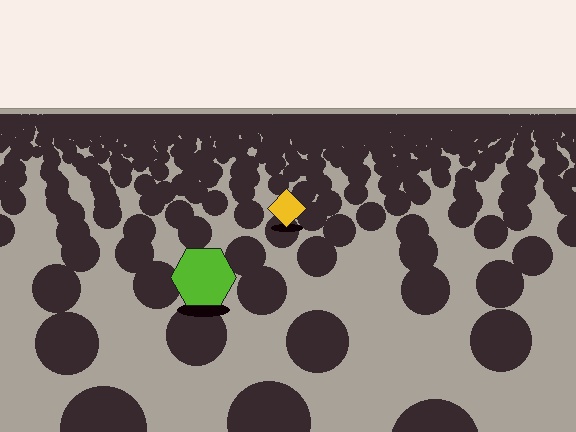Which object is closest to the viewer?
The lime hexagon is closest. The texture marks near it are larger and more spread out.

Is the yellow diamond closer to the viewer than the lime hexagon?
No. The lime hexagon is closer — you can tell from the texture gradient: the ground texture is coarser near it.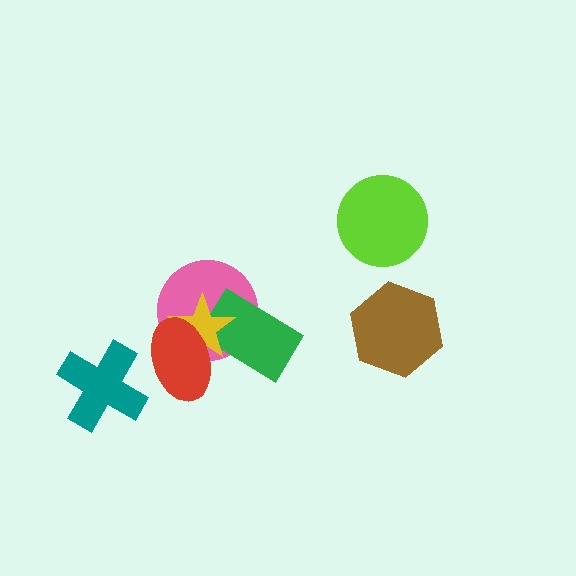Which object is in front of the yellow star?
The red ellipse is in front of the yellow star.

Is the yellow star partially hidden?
Yes, it is partially covered by another shape.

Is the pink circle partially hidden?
Yes, it is partially covered by another shape.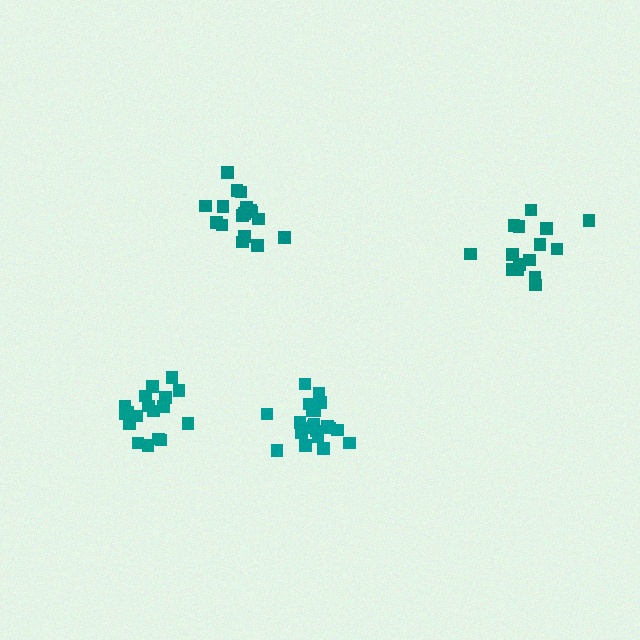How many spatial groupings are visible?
There are 4 spatial groupings.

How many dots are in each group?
Group 1: 18 dots, Group 2: 18 dots, Group 3: 15 dots, Group 4: 21 dots (72 total).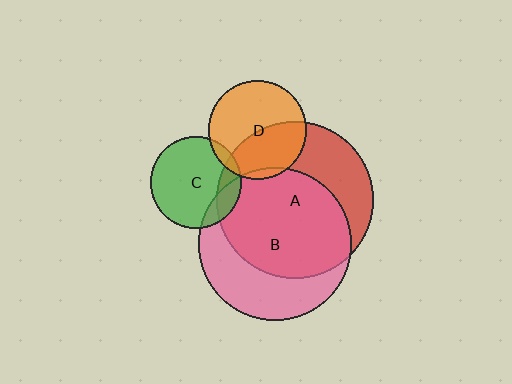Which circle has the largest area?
Circle A (red).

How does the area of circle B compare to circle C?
Approximately 2.8 times.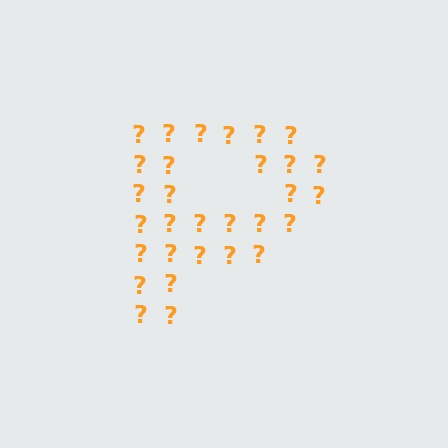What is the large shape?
The large shape is the letter P.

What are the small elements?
The small elements are question marks.